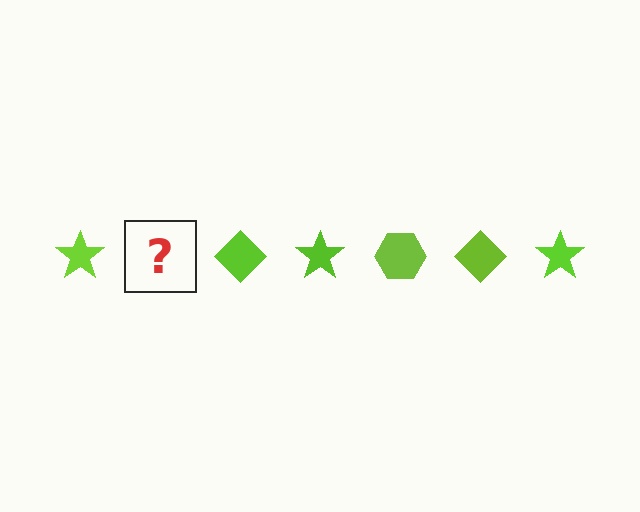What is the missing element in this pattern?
The missing element is a lime hexagon.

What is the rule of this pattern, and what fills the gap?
The rule is that the pattern cycles through star, hexagon, diamond shapes in lime. The gap should be filled with a lime hexagon.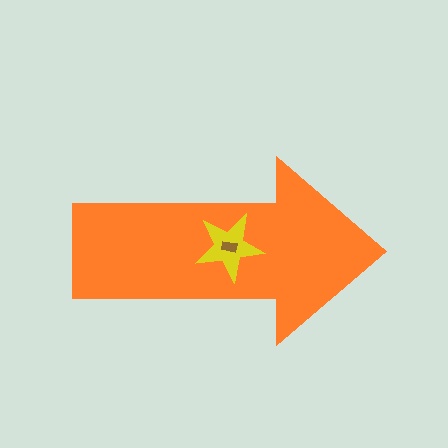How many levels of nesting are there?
3.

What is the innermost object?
The brown rectangle.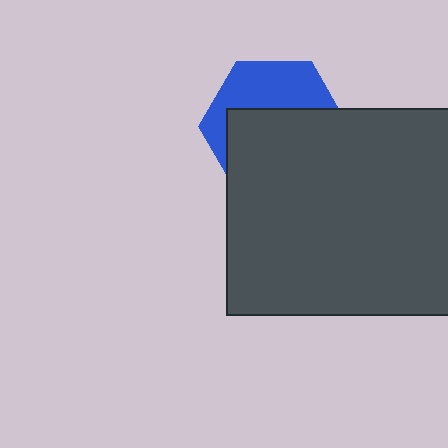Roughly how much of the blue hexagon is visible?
A small part of it is visible (roughly 39%).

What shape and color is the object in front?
The object in front is a dark gray rectangle.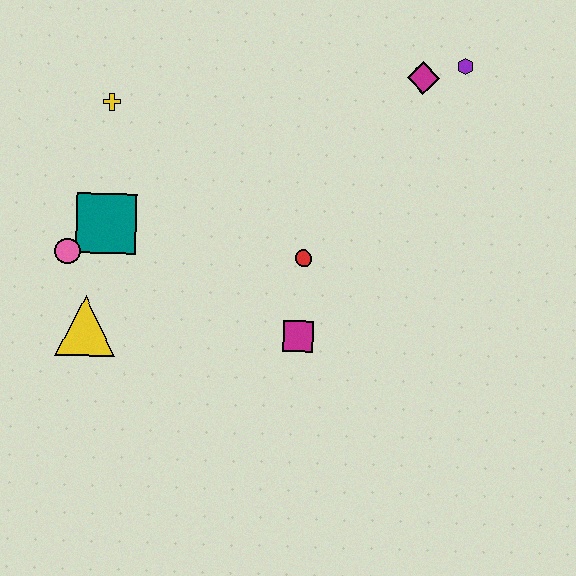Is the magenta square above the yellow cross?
No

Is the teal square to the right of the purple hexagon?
No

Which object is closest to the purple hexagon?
The magenta diamond is closest to the purple hexagon.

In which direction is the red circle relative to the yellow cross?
The red circle is to the right of the yellow cross.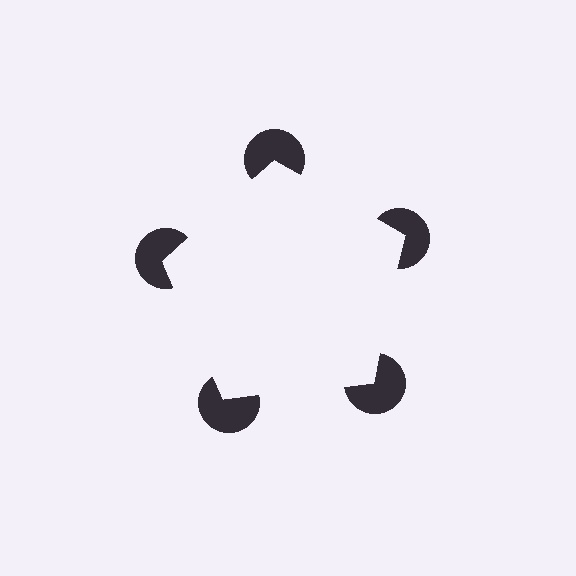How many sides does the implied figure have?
5 sides.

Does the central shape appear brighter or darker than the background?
It typically appears slightly brighter than the background, even though no actual brightness change is drawn.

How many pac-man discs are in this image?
There are 5 — one at each vertex of the illusory pentagon.